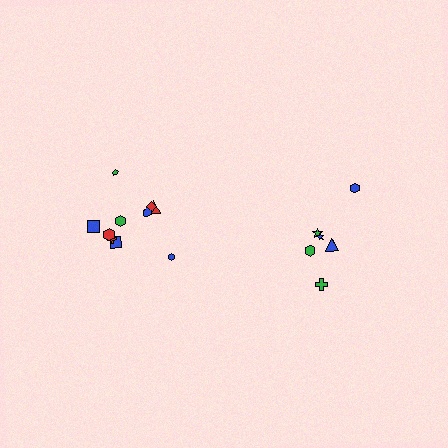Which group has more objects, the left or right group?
The left group.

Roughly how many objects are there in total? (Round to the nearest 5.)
Roughly 15 objects in total.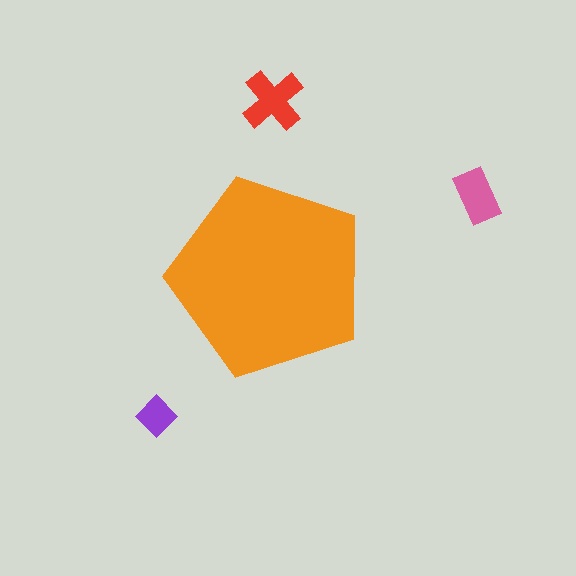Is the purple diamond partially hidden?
No, the purple diamond is fully visible.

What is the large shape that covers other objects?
An orange pentagon.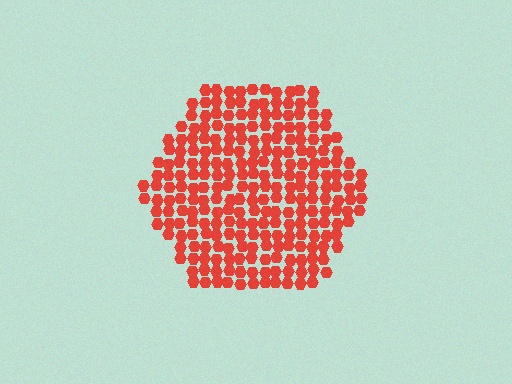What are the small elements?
The small elements are hexagons.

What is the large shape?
The large shape is a hexagon.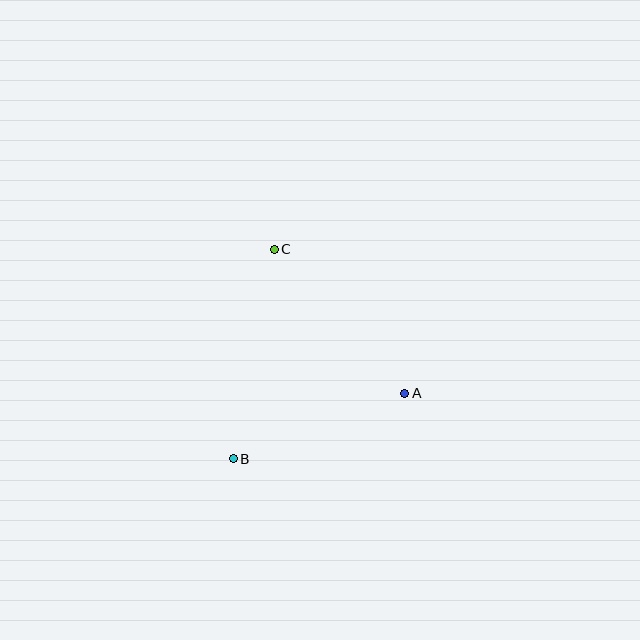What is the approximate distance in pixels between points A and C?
The distance between A and C is approximately 194 pixels.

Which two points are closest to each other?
Points A and B are closest to each other.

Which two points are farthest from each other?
Points B and C are farthest from each other.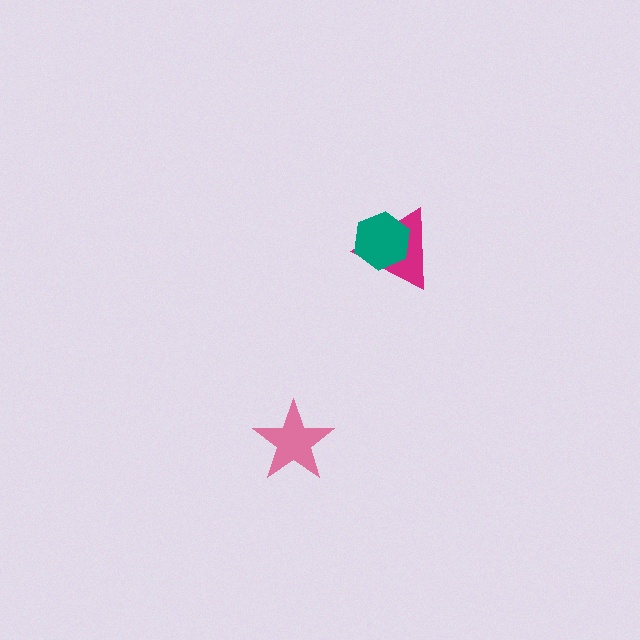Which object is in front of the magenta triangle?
The teal hexagon is in front of the magenta triangle.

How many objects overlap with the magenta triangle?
1 object overlaps with the magenta triangle.